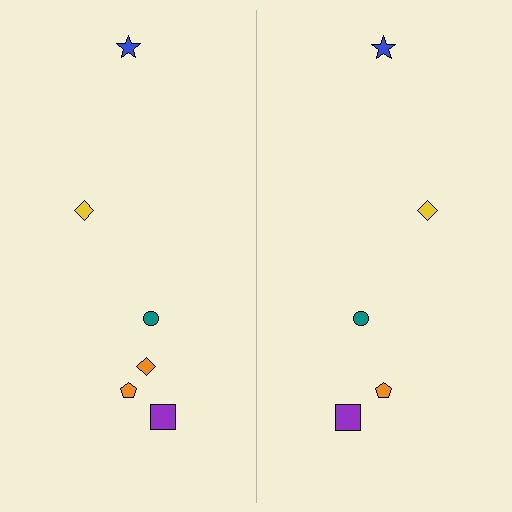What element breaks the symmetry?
A orange diamond is missing from the right side.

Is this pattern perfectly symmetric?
No, the pattern is not perfectly symmetric. A orange diamond is missing from the right side.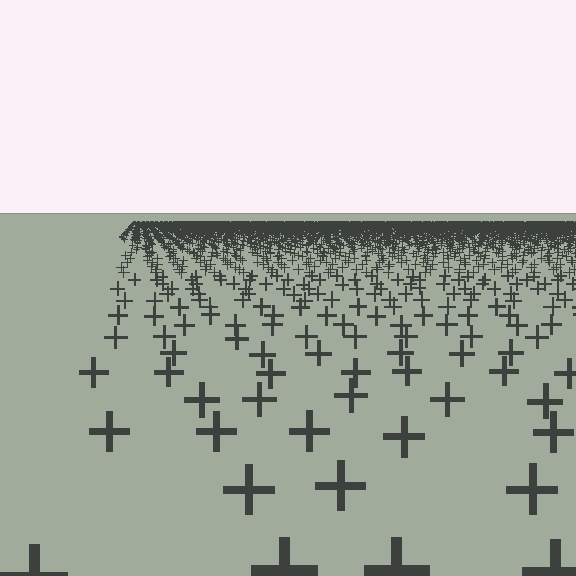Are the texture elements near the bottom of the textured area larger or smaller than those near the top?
Larger. Near the bottom, elements are closer to the viewer and appear at a bigger on-screen size.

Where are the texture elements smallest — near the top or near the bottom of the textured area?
Near the top.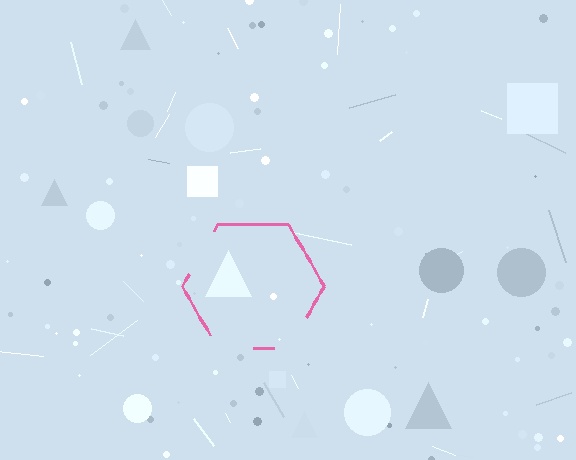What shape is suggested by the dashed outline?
The dashed outline suggests a hexagon.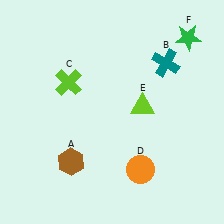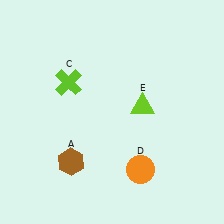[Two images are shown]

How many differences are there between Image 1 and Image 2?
There are 2 differences between the two images.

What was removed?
The green star (F), the teal cross (B) were removed in Image 2.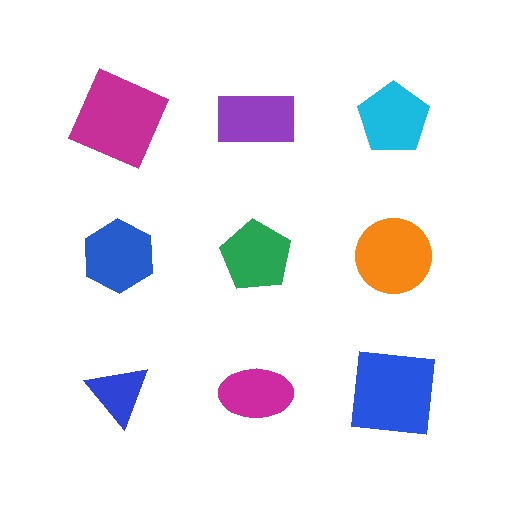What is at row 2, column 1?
A blue hexagon.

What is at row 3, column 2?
A magenta ellipse.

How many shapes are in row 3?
3 shapes.